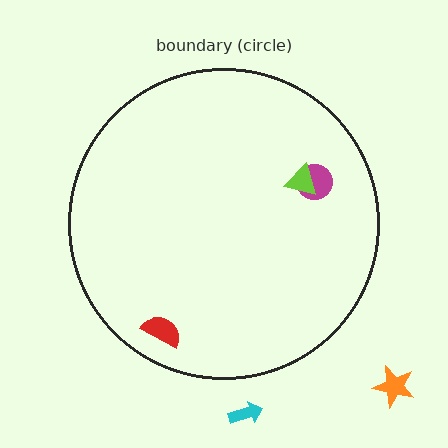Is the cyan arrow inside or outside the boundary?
Outside.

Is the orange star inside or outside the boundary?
Outside.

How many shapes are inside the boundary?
3 inside, 2 outside.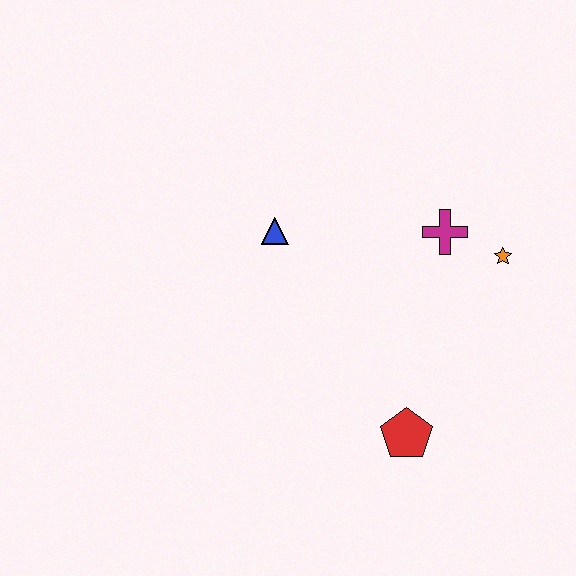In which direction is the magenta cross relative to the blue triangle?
The magenta cross is to the right of the blue triangle.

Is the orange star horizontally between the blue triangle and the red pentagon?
No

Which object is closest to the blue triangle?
The magenta cross is closest to the blue triangle.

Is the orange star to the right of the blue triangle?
Yes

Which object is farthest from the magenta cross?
The red pentagon is farthest from the magenta cross.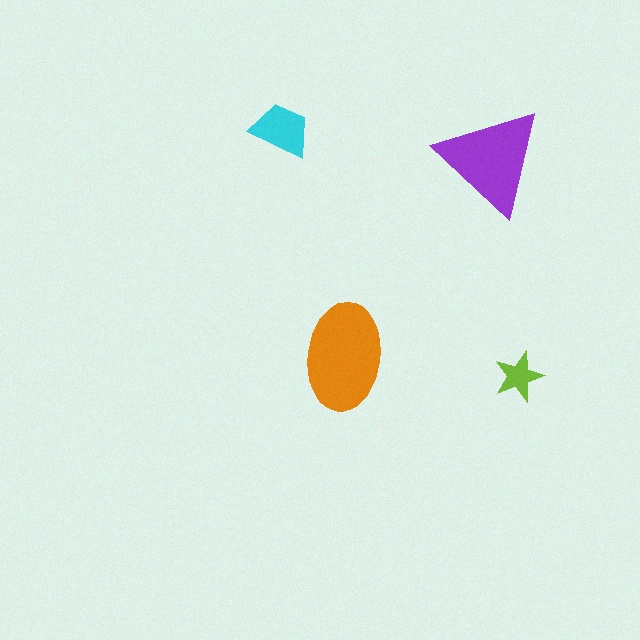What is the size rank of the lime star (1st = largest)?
4th.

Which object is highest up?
The cyan trapezoid is topmost.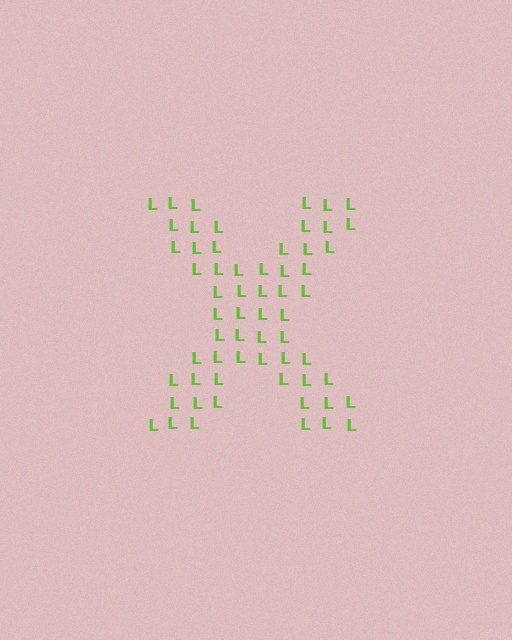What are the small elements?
The small elements are letter L's.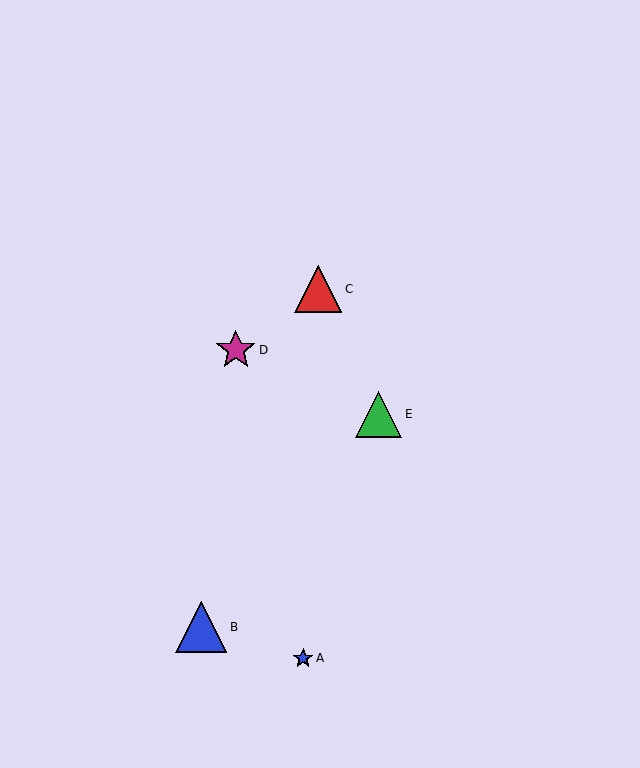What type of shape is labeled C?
Shape C is a red triangle.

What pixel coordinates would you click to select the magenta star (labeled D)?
Click at (236, 350) to select the magenta star D.